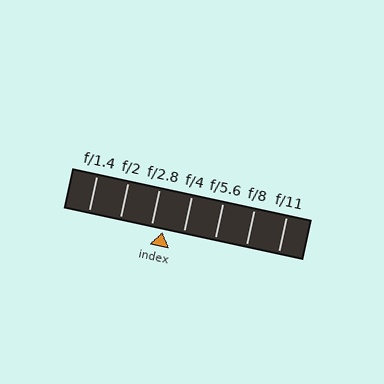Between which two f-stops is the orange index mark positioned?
The index mark is between f/2.8 and f/4.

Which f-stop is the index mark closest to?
The index mark is closest to f/2.8.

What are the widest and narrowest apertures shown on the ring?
The widest aperture shown is f/1.4 and the narrowest is f/11.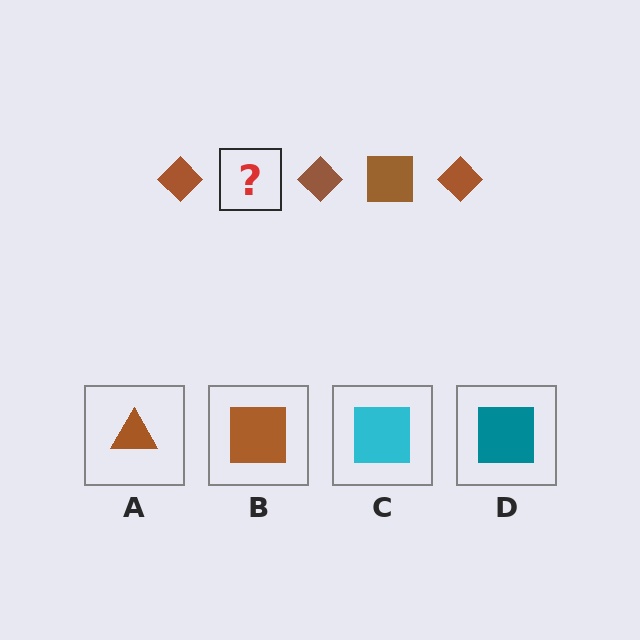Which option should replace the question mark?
Option B.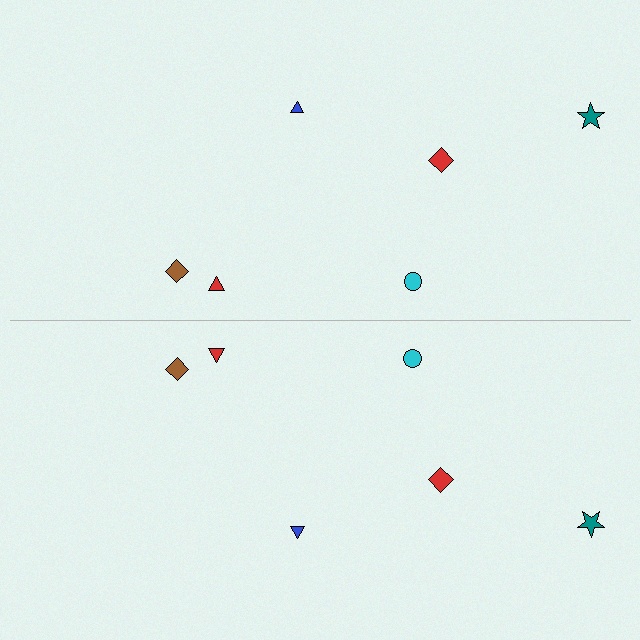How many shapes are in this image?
There are 12 shapes in this image.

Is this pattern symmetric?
Yes, this pattern has bilateral (reflection) symmetry.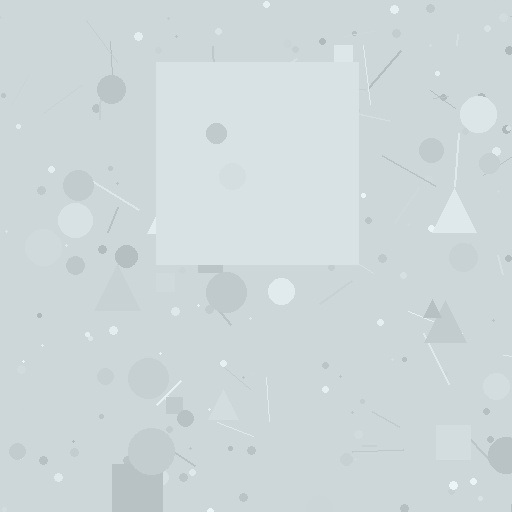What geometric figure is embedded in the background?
A square is embedded in the background.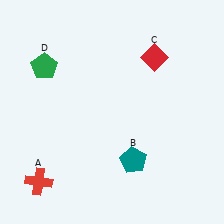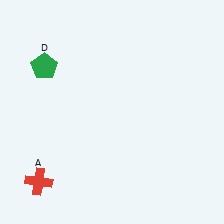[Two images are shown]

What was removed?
The teal pentagon (B), the red diamond (C) were removed in Image 2.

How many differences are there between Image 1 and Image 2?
There are 2 differences between the two images.